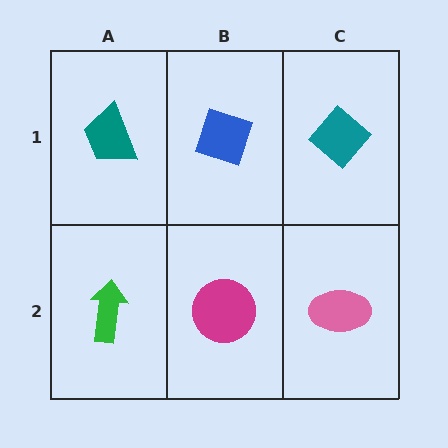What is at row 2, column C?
A pink ellipse.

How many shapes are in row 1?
3 shapes.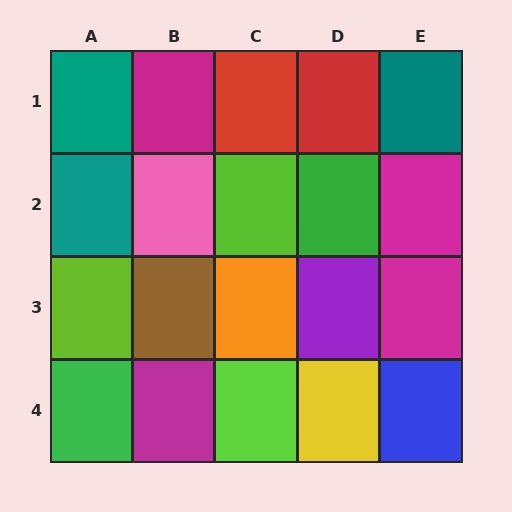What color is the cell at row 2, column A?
Teal.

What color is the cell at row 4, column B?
Magenta.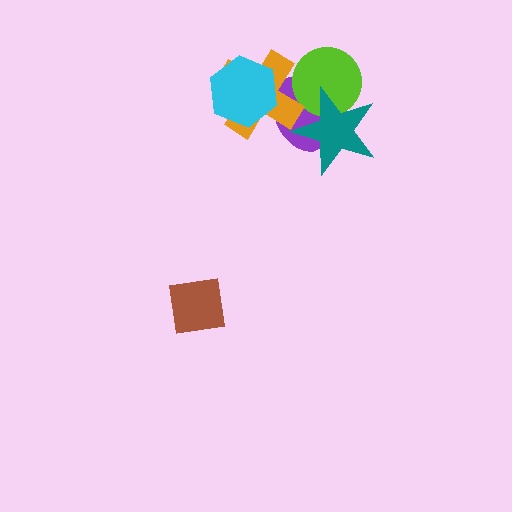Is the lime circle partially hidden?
Yes, it is partially covered by another shape.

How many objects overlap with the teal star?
2 objects overlap with the teal star.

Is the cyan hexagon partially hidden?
No, no other shape covers it.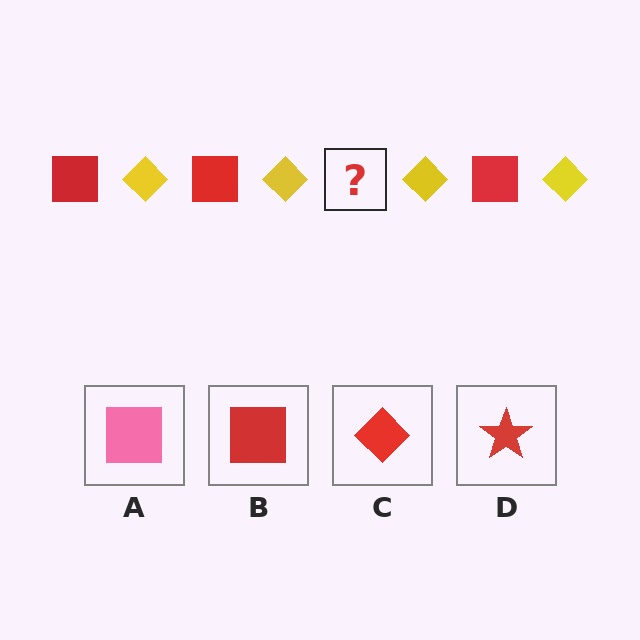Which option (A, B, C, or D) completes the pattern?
B.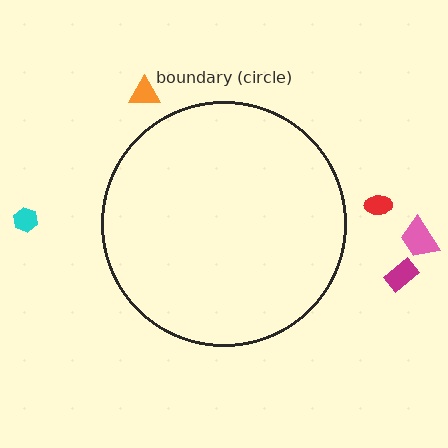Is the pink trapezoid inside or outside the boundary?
Outside.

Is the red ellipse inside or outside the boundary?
Outside.